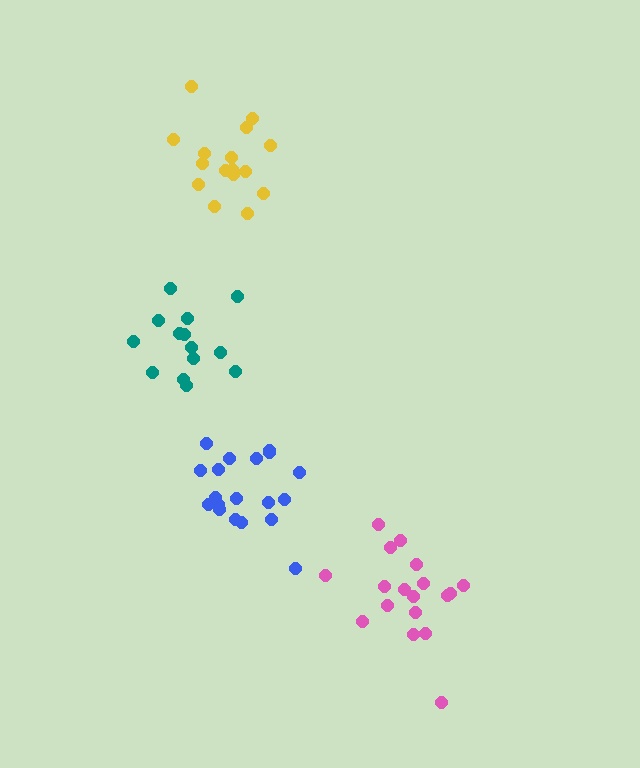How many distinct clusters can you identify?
There are 4 distinct clusters.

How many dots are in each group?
Group 1: 18 dots, Group 2: 14 dots, Group 3: 19 dots, Group 4: 16 dots (67 total).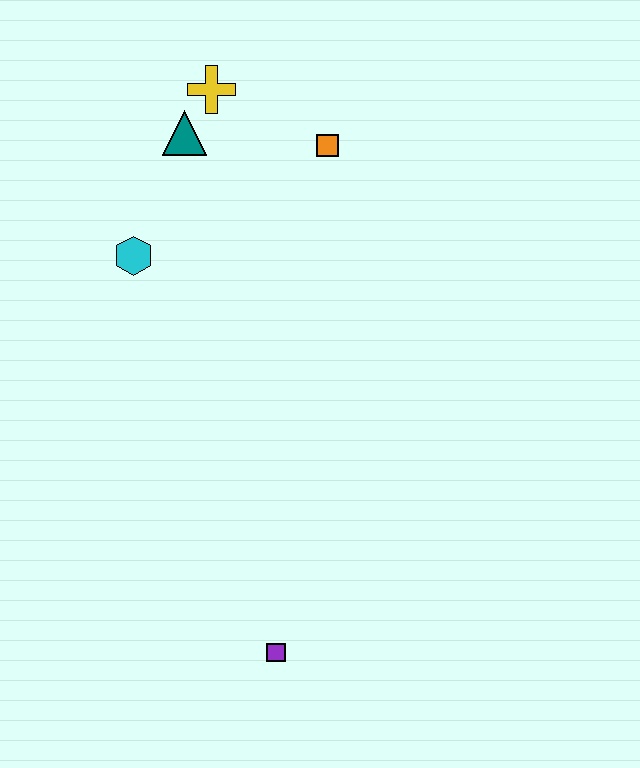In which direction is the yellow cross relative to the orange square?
The yellow cross is to the left of the orange square.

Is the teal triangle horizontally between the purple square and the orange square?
No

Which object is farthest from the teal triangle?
The purple square is farthest from the teal triangle.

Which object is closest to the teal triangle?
The yellow cross is closest to the teal triangle.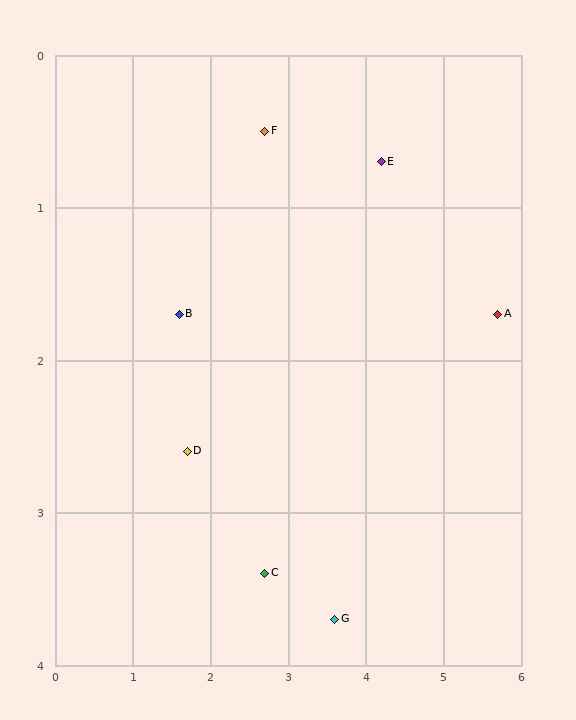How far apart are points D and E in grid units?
Points D and E are about 3.1 grid units apart.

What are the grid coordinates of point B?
Point B is at approximately (1.6, 1.7).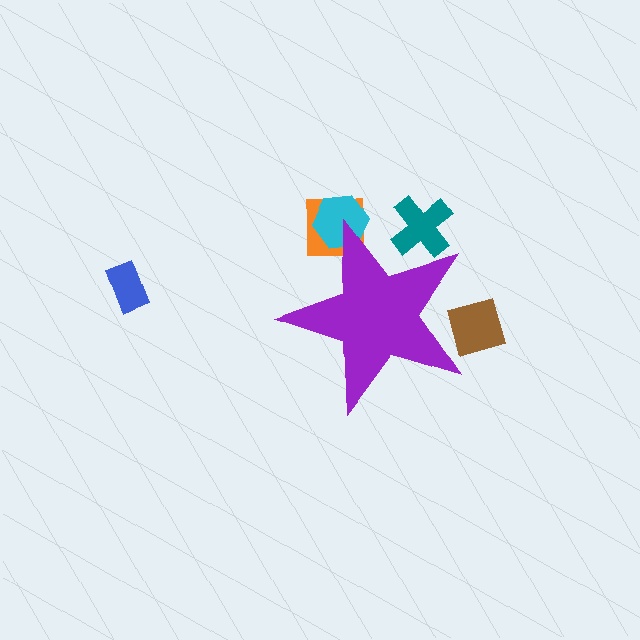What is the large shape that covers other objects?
A purple star.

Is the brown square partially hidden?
Yes, the brown square is partially hidden behind the purple star.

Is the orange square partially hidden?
Yes, the orange square is partially hidden behind the purple star.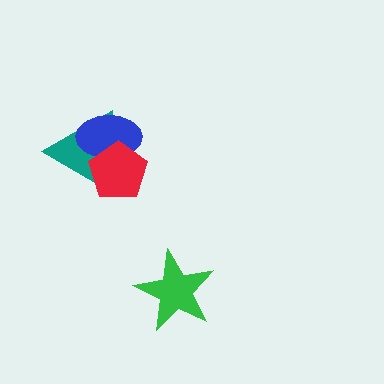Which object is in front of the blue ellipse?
The red pentagon is in front of the blue ellipse.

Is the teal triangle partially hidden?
Yes, it is partially covered by another shape.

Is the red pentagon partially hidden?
No, no other shape covers it.